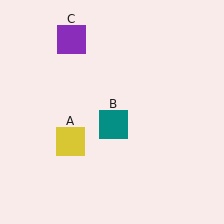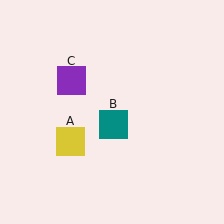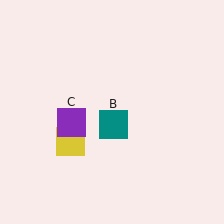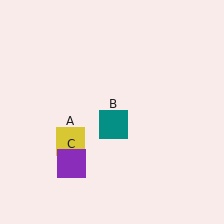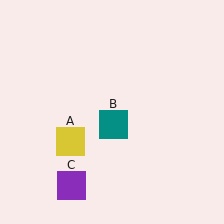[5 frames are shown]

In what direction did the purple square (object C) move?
The purple square (object C) moved down.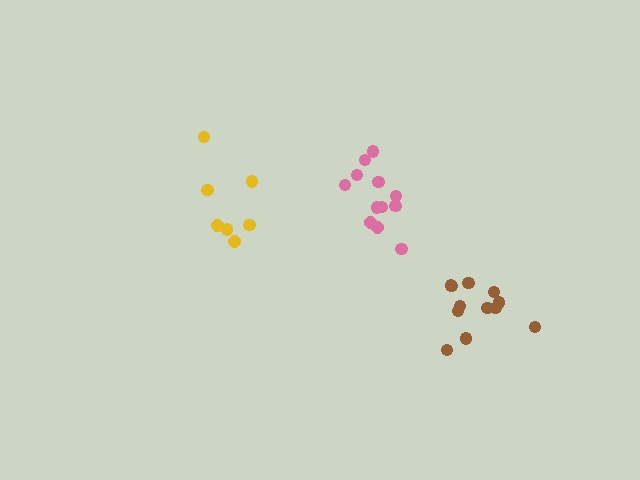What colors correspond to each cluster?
The clusters are colored: pink, yellow, brown.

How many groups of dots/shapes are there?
There are 3 groups.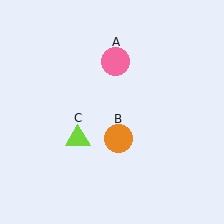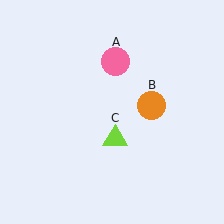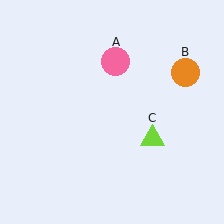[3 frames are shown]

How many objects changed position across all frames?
2 objects changed position: orange circle (object B), lime triangle (object C).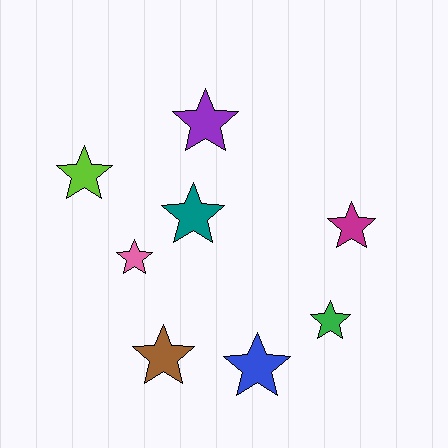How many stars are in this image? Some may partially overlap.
There are 8 stars.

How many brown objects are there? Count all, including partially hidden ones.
There is 1 brown object.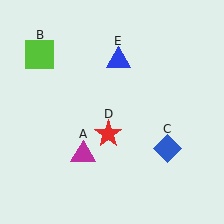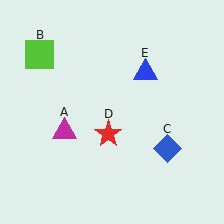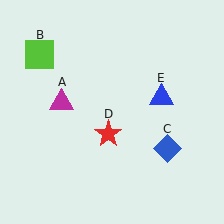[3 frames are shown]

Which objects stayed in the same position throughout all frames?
Lime square (object B) and blue diamond (object C) and red star (object D) remained stationary.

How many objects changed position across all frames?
2 objects changed position: magenta triangle (object A), blue triangle (object E).